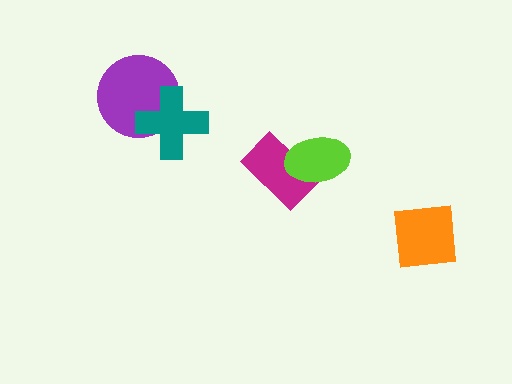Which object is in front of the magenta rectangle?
The lime ellipse is in front of the magenta rectangle.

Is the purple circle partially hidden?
Yes, it is partially covered by another shape.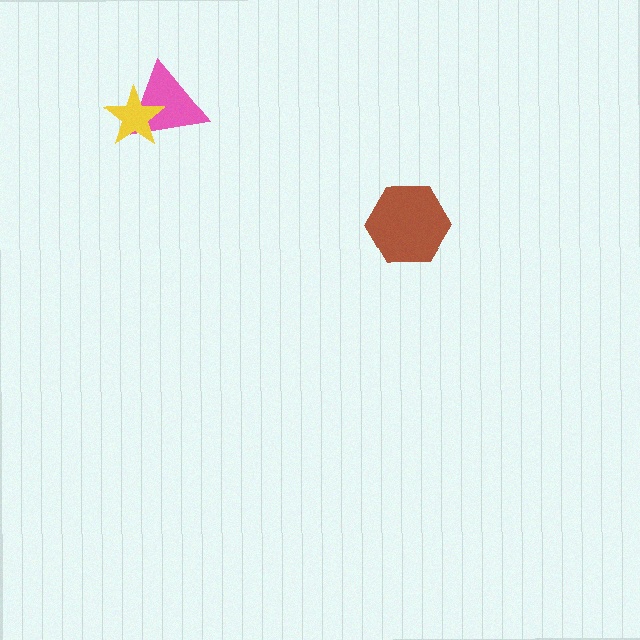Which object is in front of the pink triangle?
The yellow star is in front of the pink triangle.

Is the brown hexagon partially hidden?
No, no other shape covers it.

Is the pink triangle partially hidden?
Yes, it is partially covered by another shape.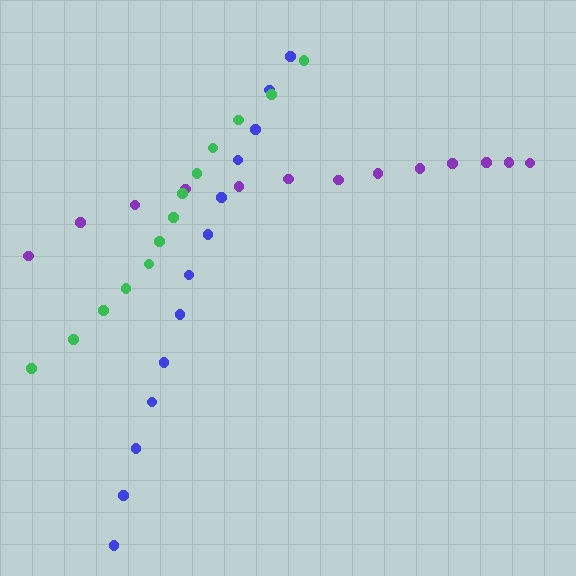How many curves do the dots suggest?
There are 3 distinct paths.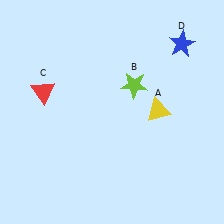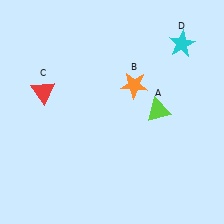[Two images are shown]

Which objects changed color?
A changed from yellow to lime. B changed from lime to orange. D changed from blue to cyan.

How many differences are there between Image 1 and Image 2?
There are 3 differences between the two images.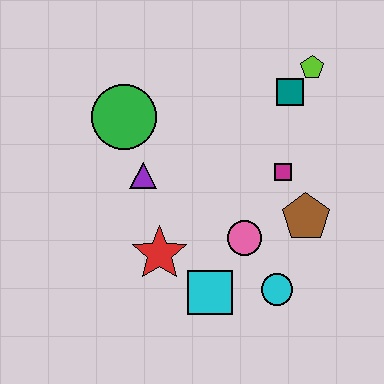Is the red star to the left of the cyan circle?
Yes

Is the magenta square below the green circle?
Yes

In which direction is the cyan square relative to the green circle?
The cyan square is below the green circle.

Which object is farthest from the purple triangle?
The lime pentagon is farthest from the purple triangle.